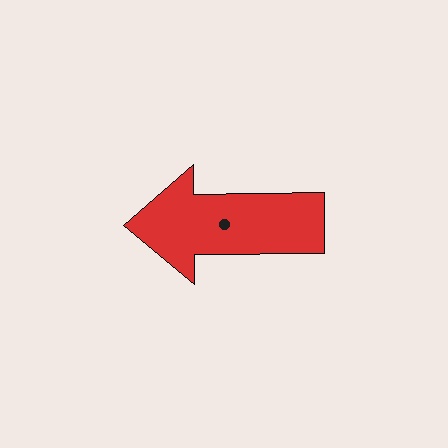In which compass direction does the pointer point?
West.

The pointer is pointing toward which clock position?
Roughly 9 o'clock.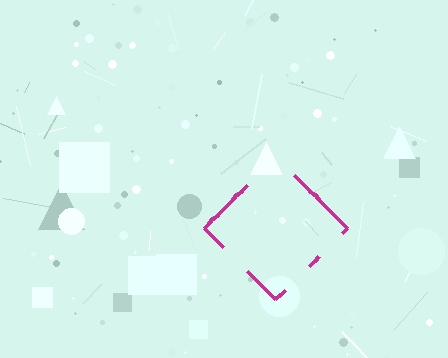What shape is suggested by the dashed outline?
The dashed outline suggests a diamond.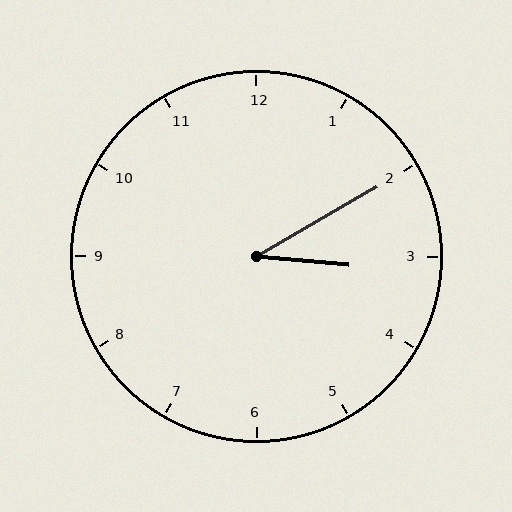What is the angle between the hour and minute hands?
Approximately 35 degrees.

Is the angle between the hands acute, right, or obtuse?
It is acute.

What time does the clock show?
3:10.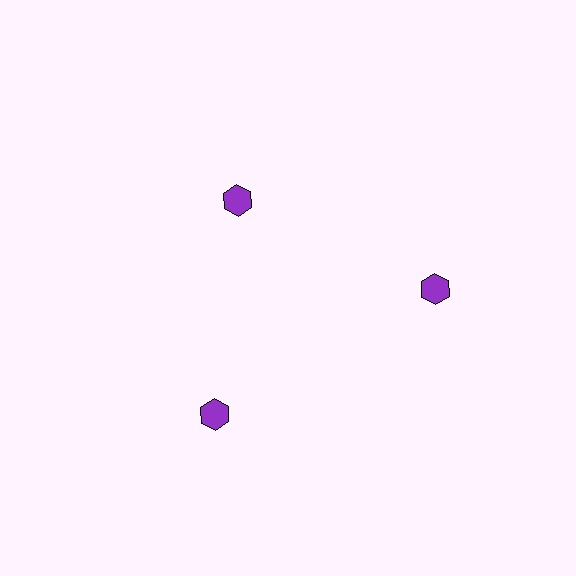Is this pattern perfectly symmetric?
No. The 3 purple hexagons are arranged in a ring, but one element near the 11 o'clock position is pulled inward toward the center, breaking the 3-fold rotational symmetry.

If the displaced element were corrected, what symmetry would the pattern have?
It would have 3-fold rotational symmetry — the pattern would map onto itself every 120 degrees.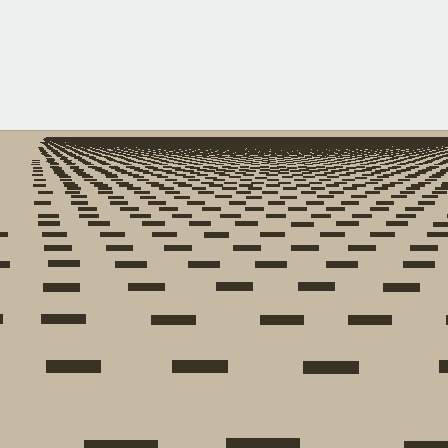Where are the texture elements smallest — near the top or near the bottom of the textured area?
Near the top.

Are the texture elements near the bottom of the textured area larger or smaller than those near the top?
Larger. Near the bottom, elements are closer to the viewer and appear at a bigger on-screen size.